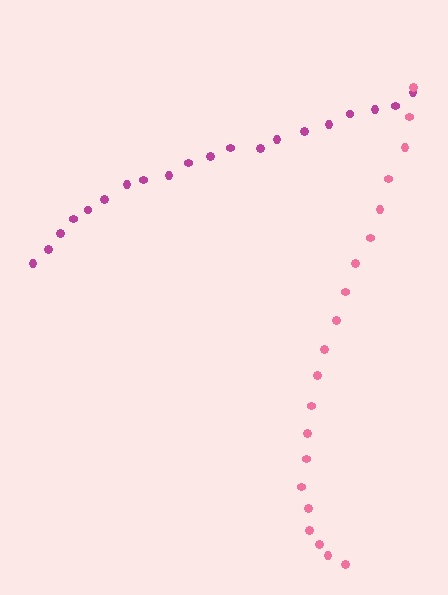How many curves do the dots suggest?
There are 2 distinct paths.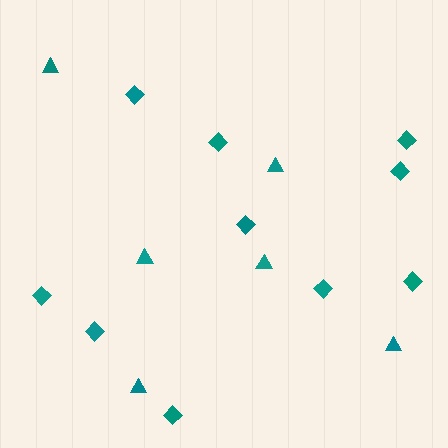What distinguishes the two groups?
There are 2 groups: one group of diamonds (10) and one group of triangles (6).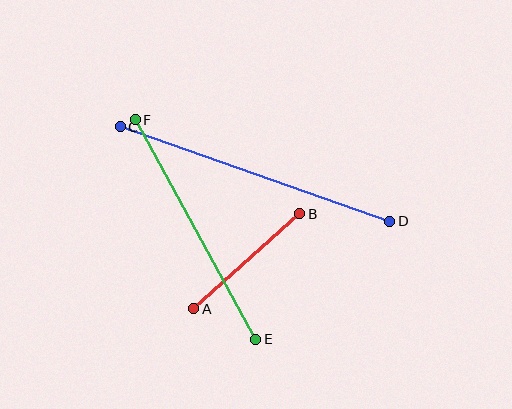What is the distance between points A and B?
The distance is approximately 142 pixels.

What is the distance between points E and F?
The distance is approximately 250 pixels.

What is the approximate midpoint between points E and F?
The midpoint is at approximately (195, 230) pixels.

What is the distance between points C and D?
The distance is approximately 286 pixels.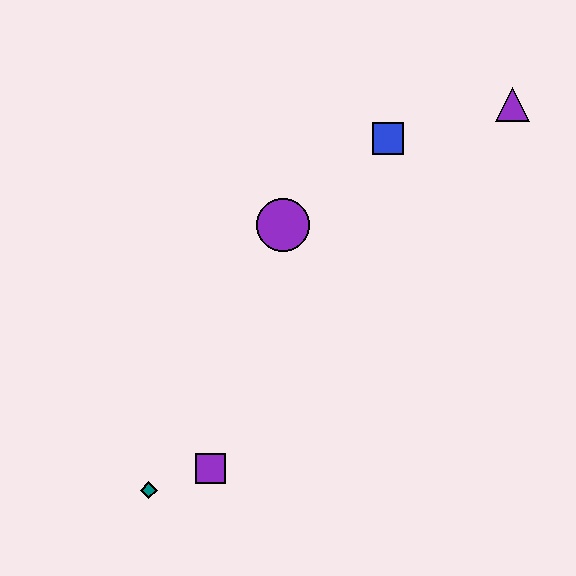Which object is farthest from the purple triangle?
The teal diamond is farthest from the purple triangle.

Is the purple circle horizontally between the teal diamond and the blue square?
Yes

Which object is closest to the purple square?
The teal diamond is closest to the purple square.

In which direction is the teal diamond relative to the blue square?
The teal diamond is below the blue square.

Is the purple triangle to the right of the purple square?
Yes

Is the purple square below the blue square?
Yes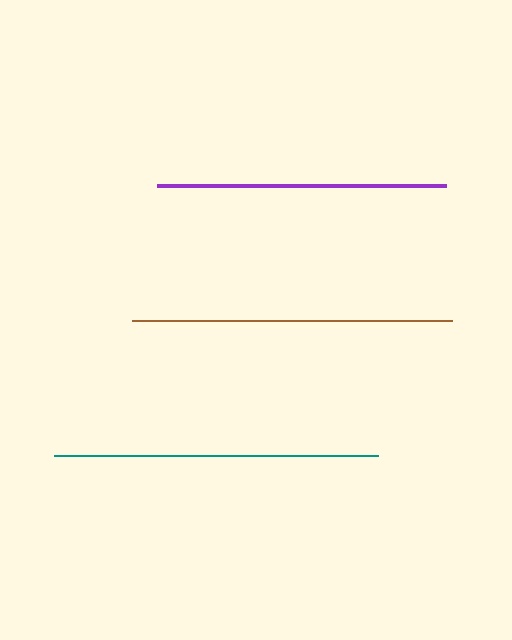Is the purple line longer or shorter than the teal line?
The teal line is longer than the purple line.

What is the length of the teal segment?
The teal segment is approximately 323 pixels long.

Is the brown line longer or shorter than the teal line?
The teal line is longer than the brown line.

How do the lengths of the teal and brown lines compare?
The teal and brown lines are approximately the same length.